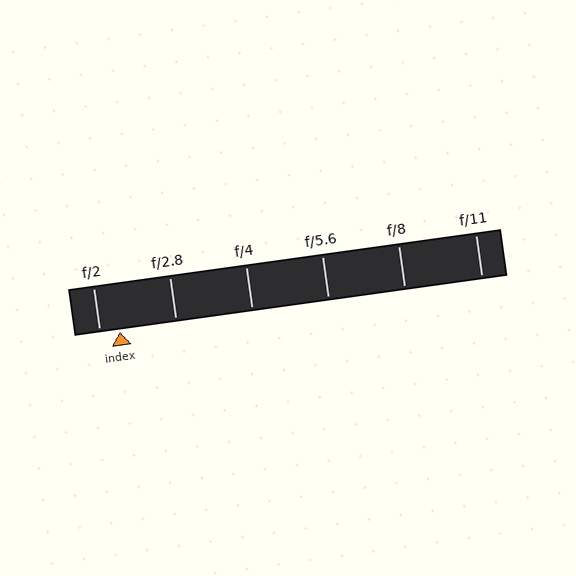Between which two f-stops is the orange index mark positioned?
The index mark is between f/2 and f/2.8.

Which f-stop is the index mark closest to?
The index mark is closest to f/2.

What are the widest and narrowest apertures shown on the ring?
The widest aperture shown is f/2 and the narrowest is f/11.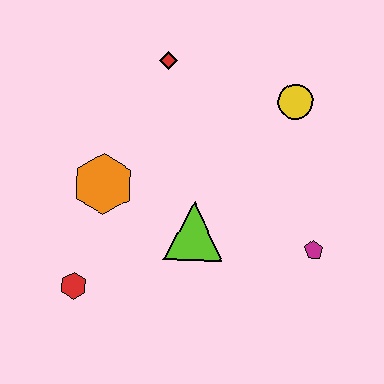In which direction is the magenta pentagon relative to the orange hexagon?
The magenta pentagon is to the right of the orange hexagon.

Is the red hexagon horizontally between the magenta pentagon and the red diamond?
No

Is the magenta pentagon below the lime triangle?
Yes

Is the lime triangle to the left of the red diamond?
No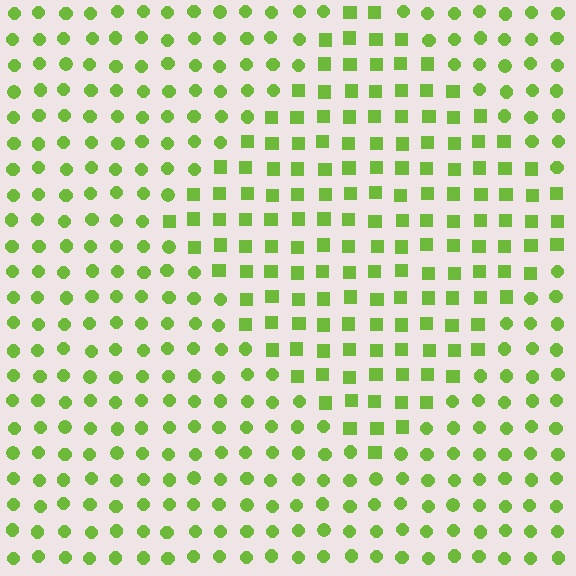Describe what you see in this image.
The image is filled with small lime elements arranged in a uniform grid. A diamond-shaped region contains squares, while the surrounding area contains circles. The boundary is defined purely by the change in element shape.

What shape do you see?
I see a diamond.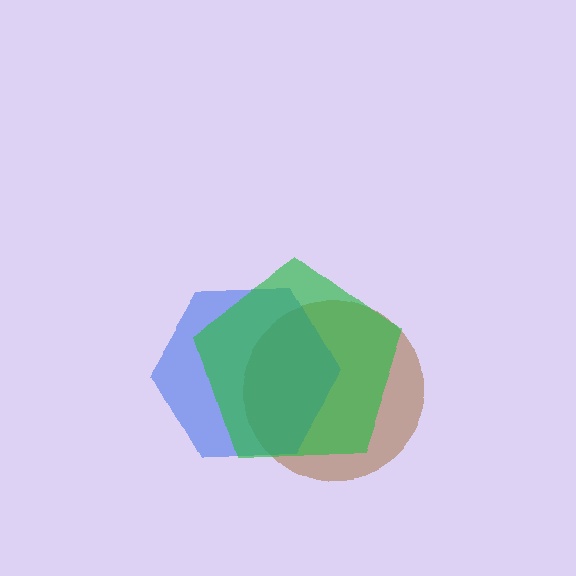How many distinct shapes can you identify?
There are 3 distinct shapes: a brown circle, a blue hexagon, a green pentagon.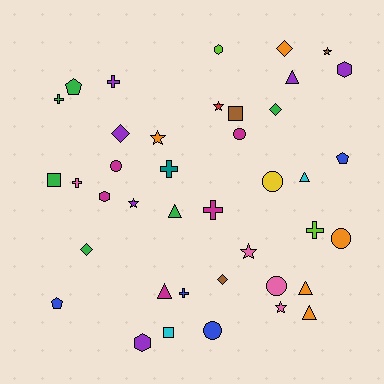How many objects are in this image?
There are 40 objects.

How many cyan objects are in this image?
There are 2 cyan objects.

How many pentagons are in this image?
There are 3 pentagons.